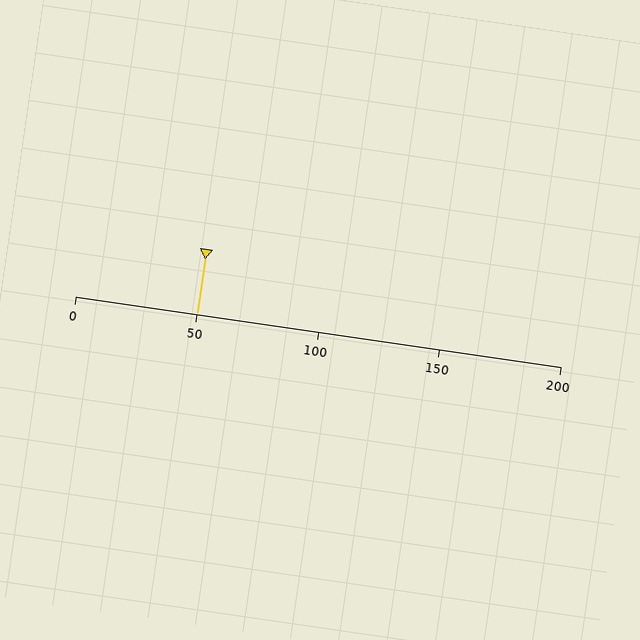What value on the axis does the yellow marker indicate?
The marker indicates approximately 50.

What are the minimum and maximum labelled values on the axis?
The axis runs from 0 to 200.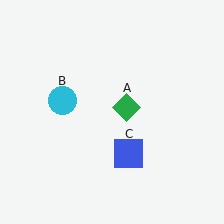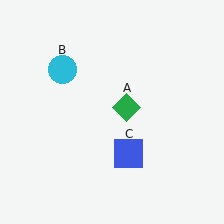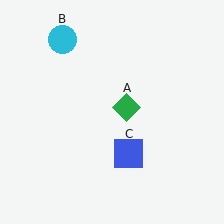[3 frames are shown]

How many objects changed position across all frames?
1 object changed position: cyan circle (object B).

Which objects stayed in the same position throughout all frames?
Green diamond (object A) and blue square (object C) remained stationary.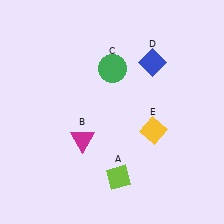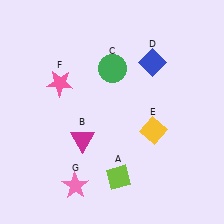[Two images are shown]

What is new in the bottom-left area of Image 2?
A pink star (G) was added in the bottom-left area of Image 2.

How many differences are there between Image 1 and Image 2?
There are 2 differences between the two images.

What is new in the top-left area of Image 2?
A pink star (F) was added in the top-left area of Image 2.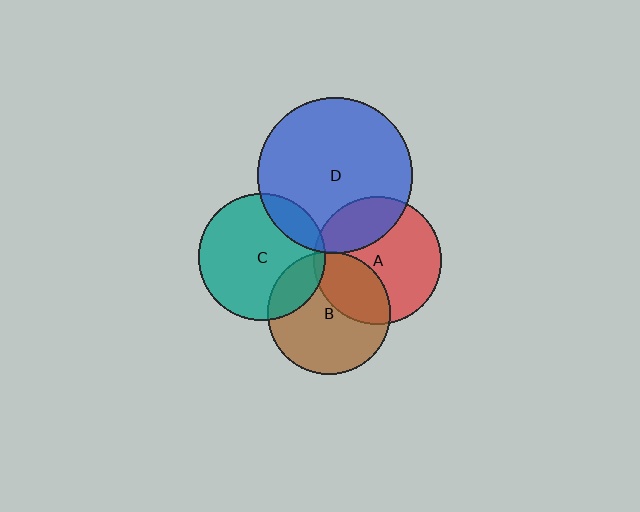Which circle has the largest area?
Circle D (blue).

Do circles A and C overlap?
Yes.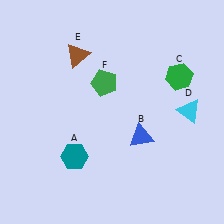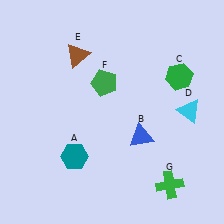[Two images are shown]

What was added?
A green cross (G) was added in Image 2.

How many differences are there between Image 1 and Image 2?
There is 1 difference between the two images.